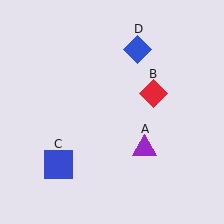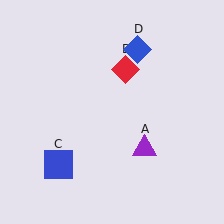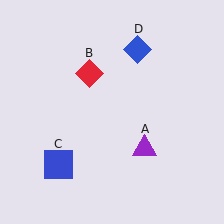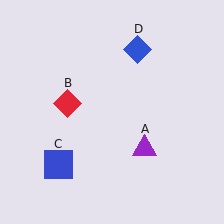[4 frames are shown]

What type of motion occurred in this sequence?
The red diamond (object B) rotated counterclockwise around the center of the scene.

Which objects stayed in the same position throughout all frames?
Purple triangle (object A) and blue square (object C) and blue diamond (object D) remained stationary.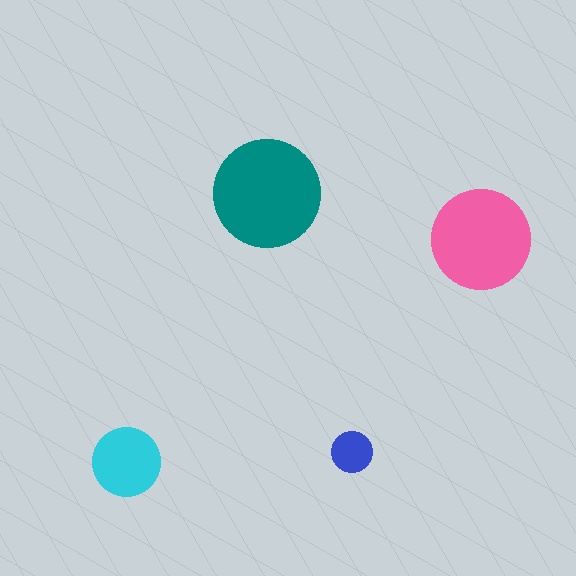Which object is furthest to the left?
The cyan circle is leftmost.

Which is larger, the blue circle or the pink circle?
The pink one.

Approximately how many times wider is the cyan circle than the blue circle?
About 1.5 times wider.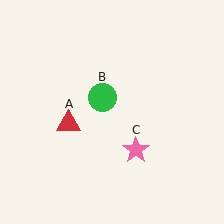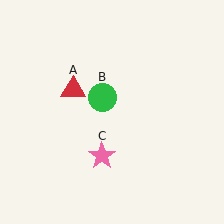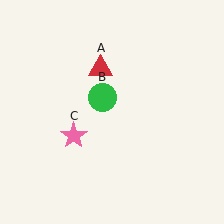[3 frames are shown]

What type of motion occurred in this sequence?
The red triangle (object A), pink star (object C) rotated clockwise around the center of the scene.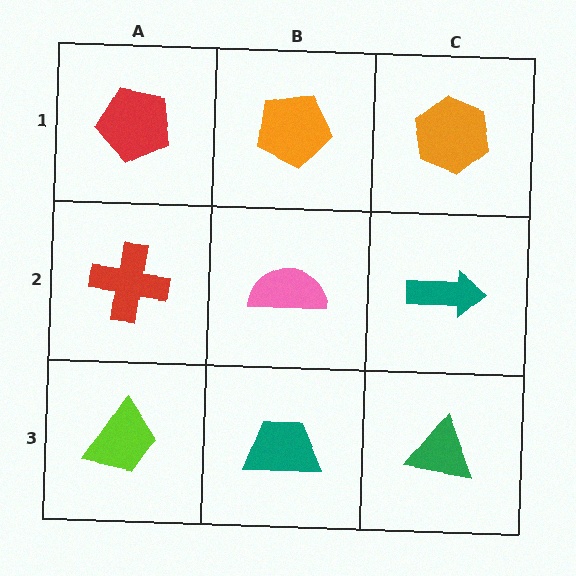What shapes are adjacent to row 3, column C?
A teal arrow (row 2, column C), a teal trapezoid (row 3, column B).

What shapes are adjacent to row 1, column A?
A red cross (row 2, column A), an orange pentagon (row 1, column B).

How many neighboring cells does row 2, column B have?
4.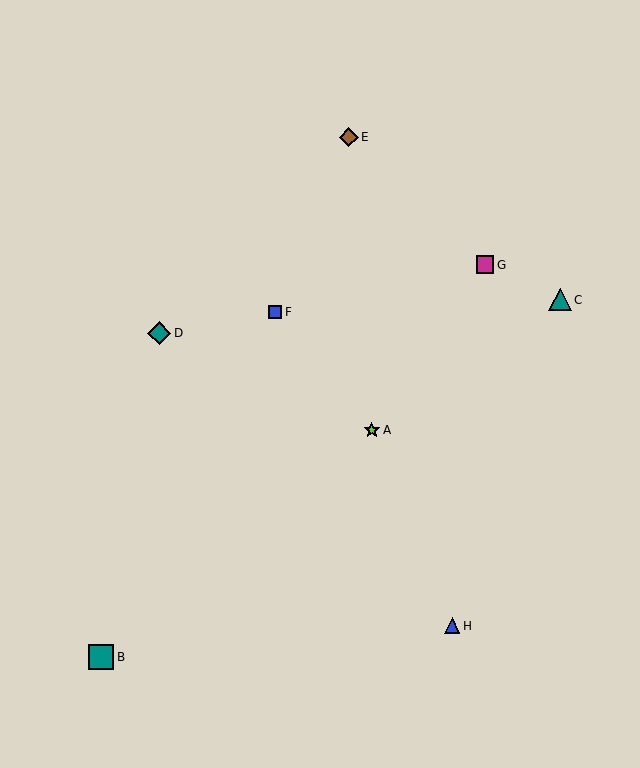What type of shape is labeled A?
Shape A is a lime star.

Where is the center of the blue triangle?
The center of the blue triangle is at (452, 626).